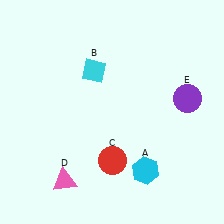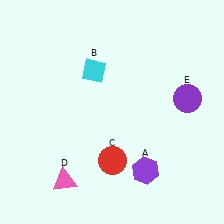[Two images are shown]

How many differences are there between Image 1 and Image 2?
There is 1 difference between the two images.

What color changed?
The hexagon (A) changed from cyan in Image 1 to purple in Image 2.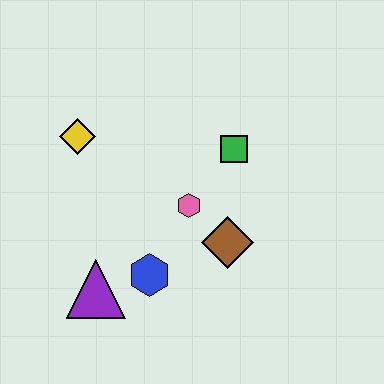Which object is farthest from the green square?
The purple triangle is farthest from the green square.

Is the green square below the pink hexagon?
No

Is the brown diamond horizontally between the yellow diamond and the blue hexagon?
No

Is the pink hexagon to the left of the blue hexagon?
No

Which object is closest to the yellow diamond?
The pink hexagon is closest to the yellow diamond.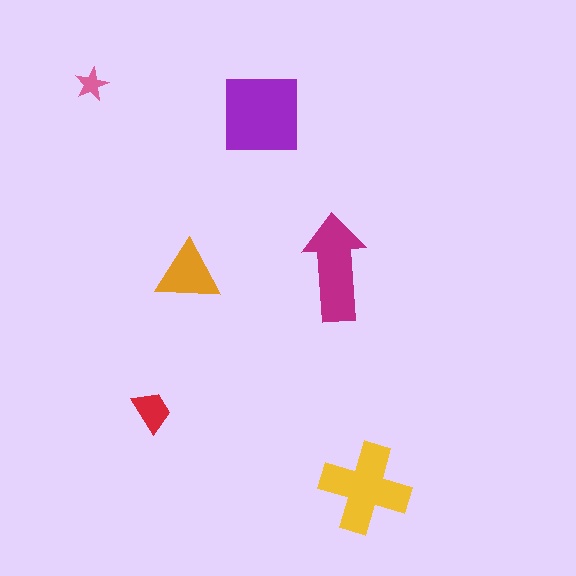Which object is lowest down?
The yellow cross is bottommost.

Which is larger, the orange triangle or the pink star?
The orange triangle.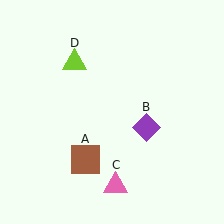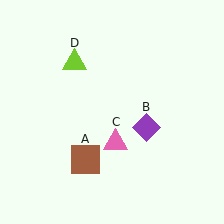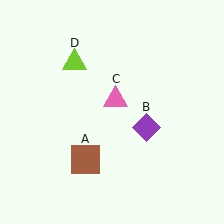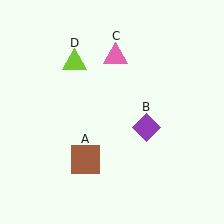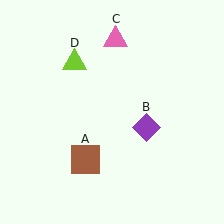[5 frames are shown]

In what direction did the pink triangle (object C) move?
The pink triangle (object C) moved up.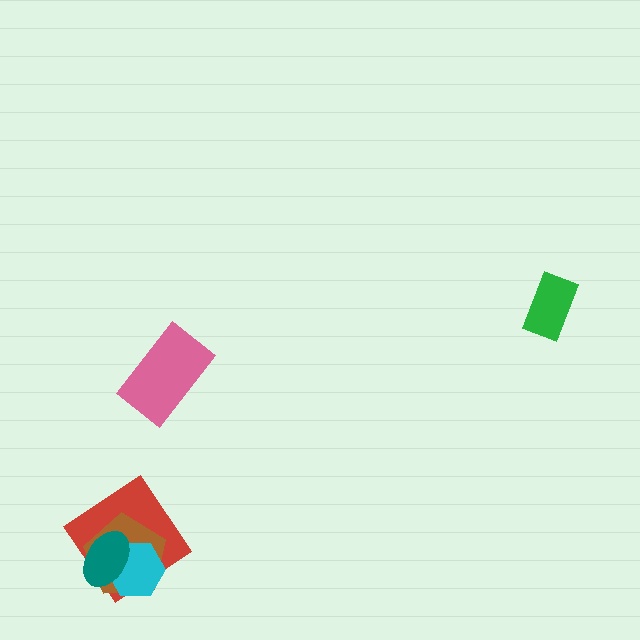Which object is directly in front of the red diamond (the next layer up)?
The brown pentagon is directly in front of the red diamond.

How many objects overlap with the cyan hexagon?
3 objects overlap with the cyan hexagon.